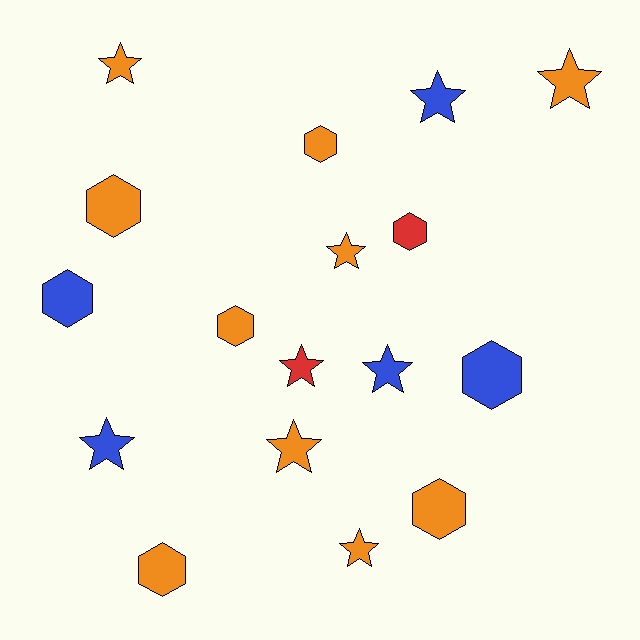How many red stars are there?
There is 1 red star.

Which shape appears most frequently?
Star, with 9 objects.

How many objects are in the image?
There are 17 objects.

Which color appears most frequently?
Orange, with 10 objects.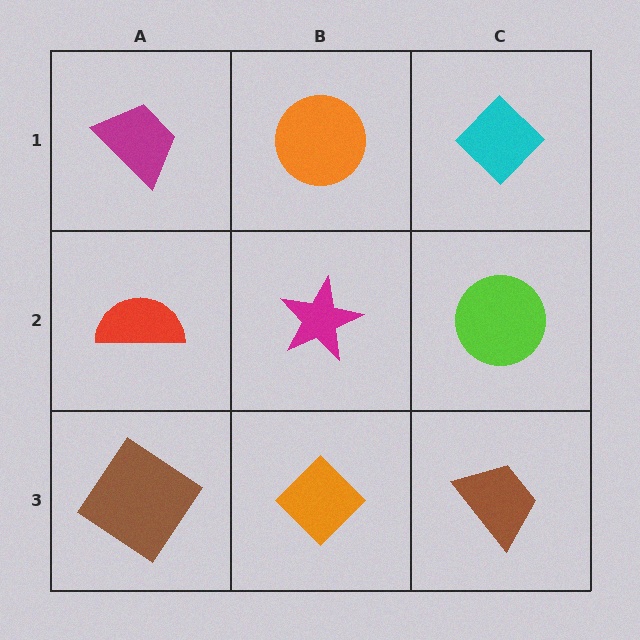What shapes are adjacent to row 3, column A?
A red semicircle (row 2, column A), an orange diamond (row 3, column B).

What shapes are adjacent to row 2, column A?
A magenta trapezoid (row 1, column A), a brown diamond (row 3, column A), a magenta star (row 2, column B).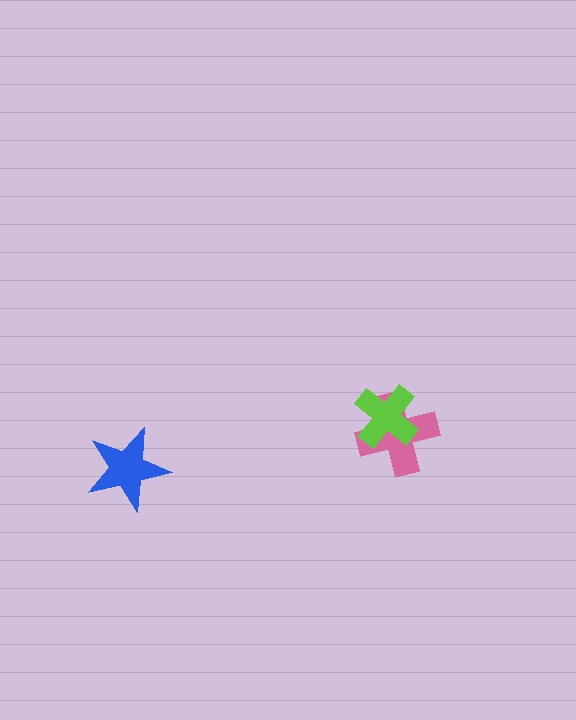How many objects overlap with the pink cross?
1 object overlaps with the pink cross.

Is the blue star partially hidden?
No, no other shape covers it.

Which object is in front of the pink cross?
The lime cross is in front of the pink cross.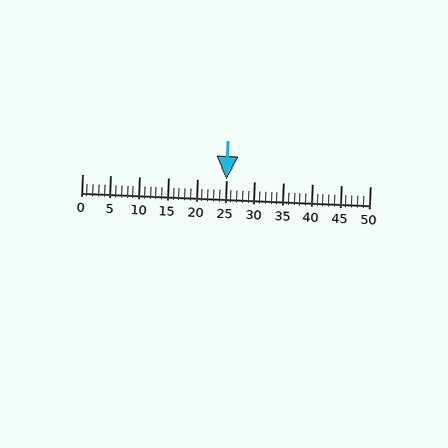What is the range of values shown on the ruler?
The ruler shows values from 0 to 50.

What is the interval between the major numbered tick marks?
The major tick marks are spaced 5 units apart.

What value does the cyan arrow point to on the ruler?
The cyan arrow points to approximately 25.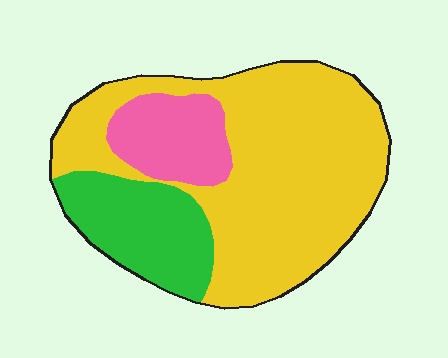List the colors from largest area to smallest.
From largest to smallest: yellow, green, pink.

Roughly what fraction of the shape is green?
Green covers around 20% of the shape.